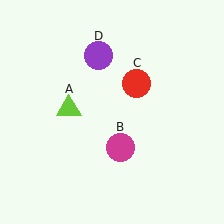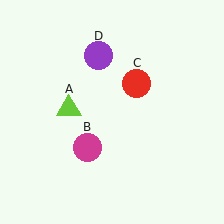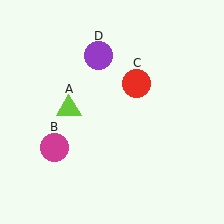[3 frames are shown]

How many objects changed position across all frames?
1 object changed position: magenta circle (object B).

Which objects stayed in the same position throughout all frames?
Lime triangle (object A) and red circle (object C) and purple circle (object D) remained stationary.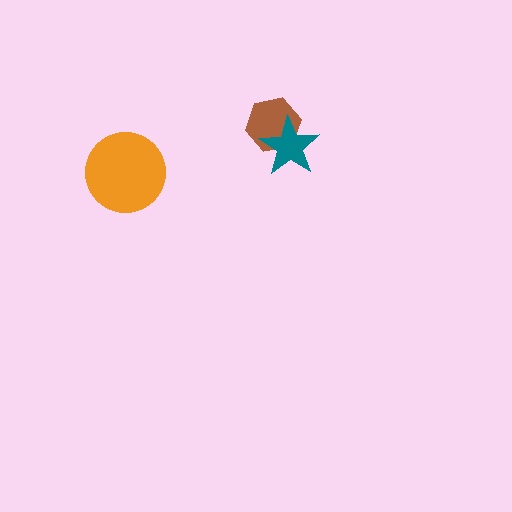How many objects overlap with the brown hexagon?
1 object overlaps with the brown hexagon.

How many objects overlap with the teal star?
1 object overlaps with the teal star.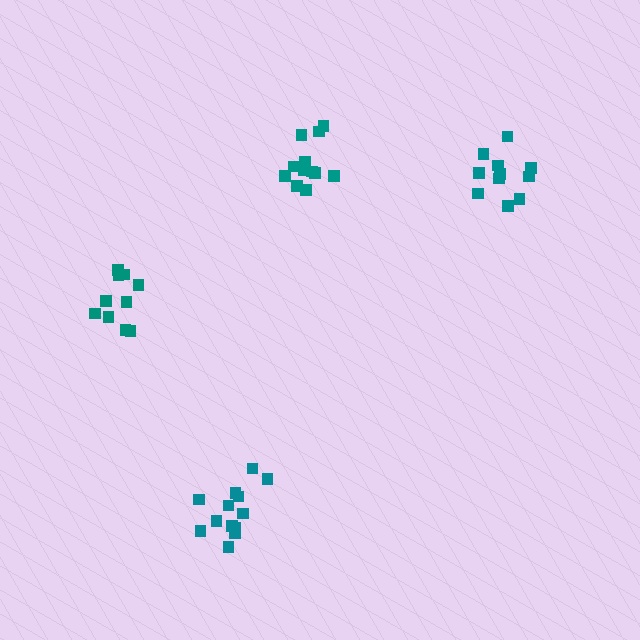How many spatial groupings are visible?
There are 4 spatial groupings.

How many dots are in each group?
Group 1: 10 dots, Group 2: 13 dots, Group 3: 12 dots, Group 4: 11 dots (46 total).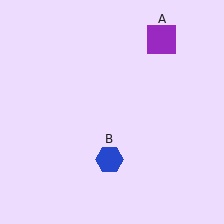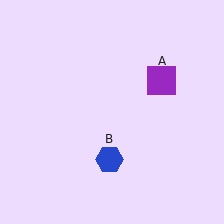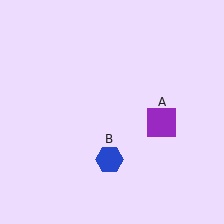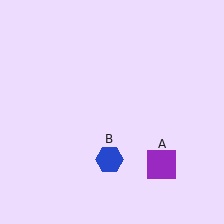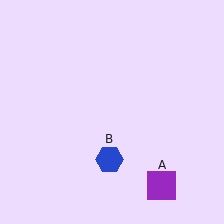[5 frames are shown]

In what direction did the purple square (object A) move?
The purple square (object A) moved down.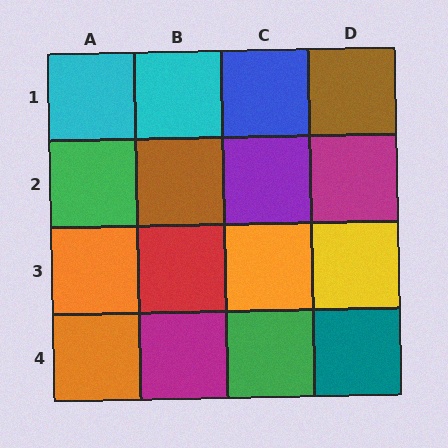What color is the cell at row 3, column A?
Orange.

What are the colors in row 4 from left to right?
Orange, magenta, green, teal.